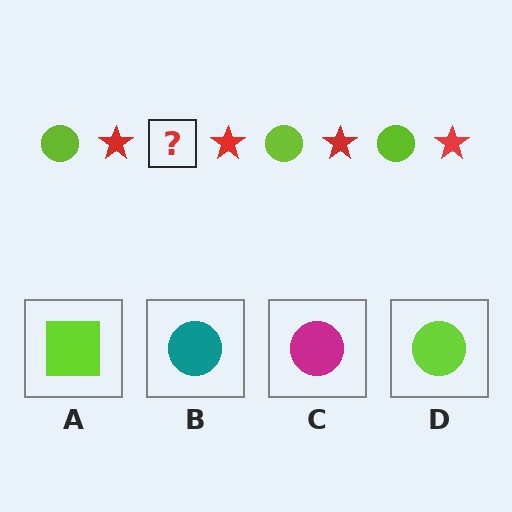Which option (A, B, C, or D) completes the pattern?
D.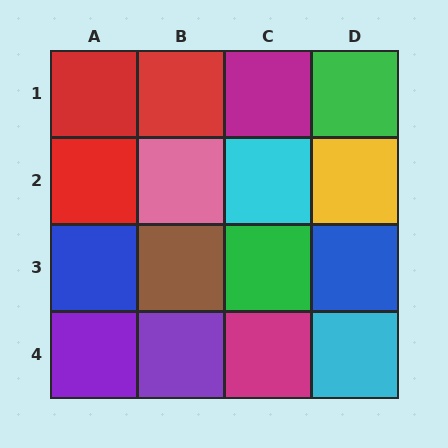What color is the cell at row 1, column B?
Red.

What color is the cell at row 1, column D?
Green.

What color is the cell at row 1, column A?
Red.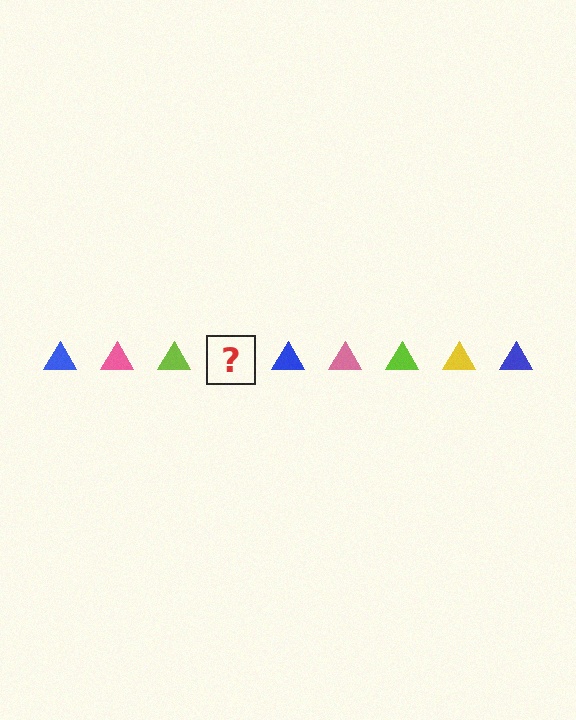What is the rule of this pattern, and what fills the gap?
The rule is that the pattern cycles through blue, pink, lime, yellow triangles. The gap should be filled with a yellow triangle.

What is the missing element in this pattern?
The missing element is a yellow triangle.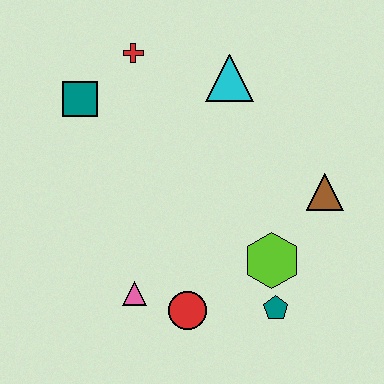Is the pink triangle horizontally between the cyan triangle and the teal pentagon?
No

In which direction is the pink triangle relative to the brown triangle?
The pink triangle is to the left of the brown triangle.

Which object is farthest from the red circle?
The red cross is farthest from the red circle.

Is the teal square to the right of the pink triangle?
No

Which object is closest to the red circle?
The pink triangle is closest to the red circle.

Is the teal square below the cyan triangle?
Yes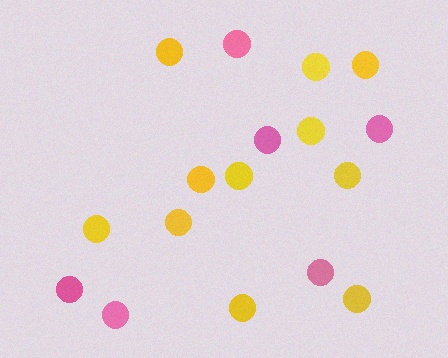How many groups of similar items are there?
There are 2 groups: one group of pink circles (6) and one group of yellow circles (11).